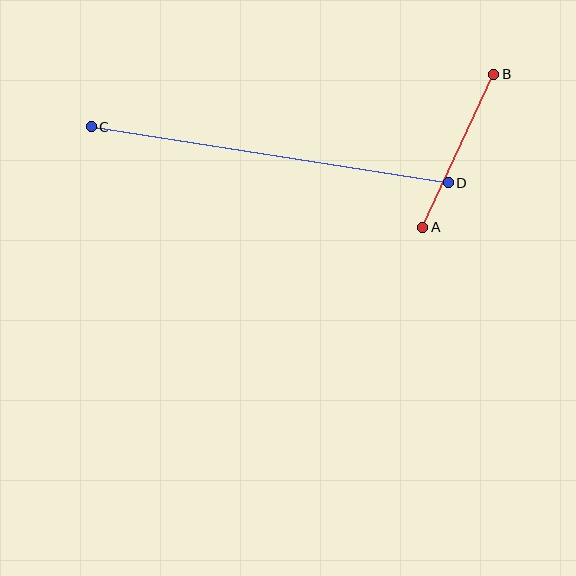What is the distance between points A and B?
The distance is approximately 169 pixels.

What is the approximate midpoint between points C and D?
The midpoint is at approximately (270, 155) pixels.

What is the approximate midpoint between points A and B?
The midpoint is at approximately (458, 151) pixels.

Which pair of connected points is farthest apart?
Points C and D are farthest apart.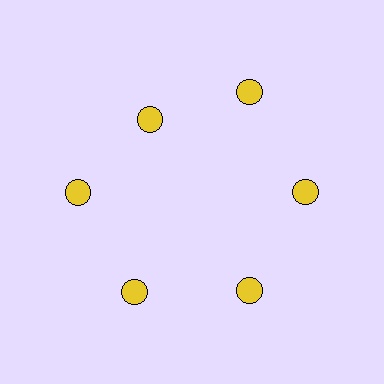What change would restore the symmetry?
The symmetry would be restored by moving it outward, back onto the ring so that all 6 circles sit at equal angles and equal distance from the center.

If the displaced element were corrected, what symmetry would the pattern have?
It would have 6-fold rotational symmetry — the pattern would map onto itself every 60 degrees.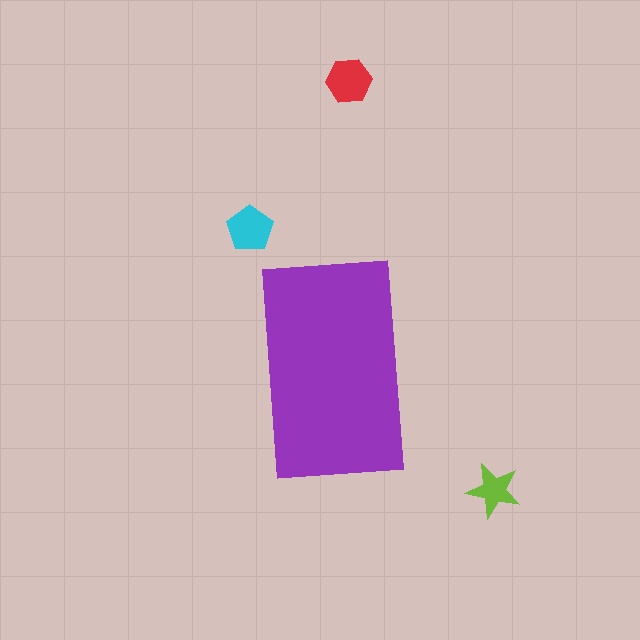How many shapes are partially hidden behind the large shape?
0 shapes are partially hidden.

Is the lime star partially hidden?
No, the lime star is fully visible.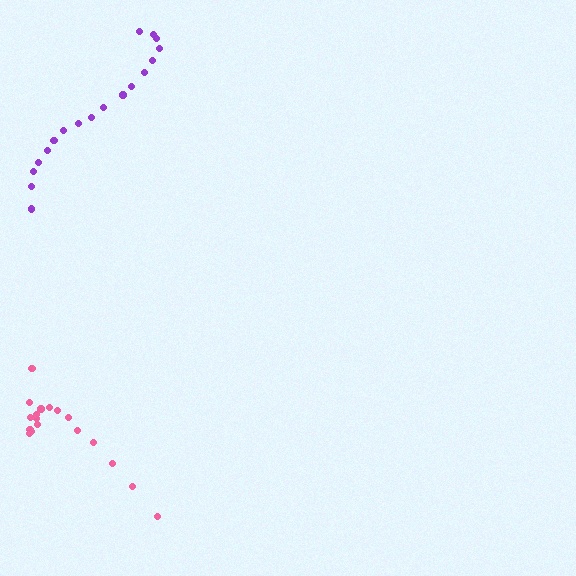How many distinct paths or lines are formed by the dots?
There are 2 distinct paths.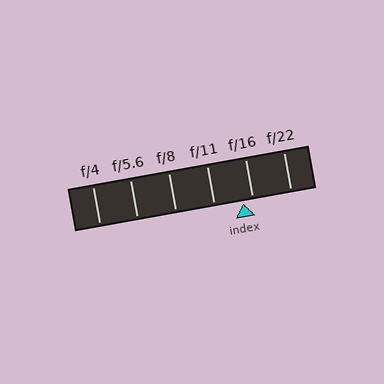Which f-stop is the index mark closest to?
The index mark is closest to f/16.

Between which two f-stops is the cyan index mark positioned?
The index mark is between f/11 and f/16.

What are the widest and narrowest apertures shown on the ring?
The widest aperture shown is f/4 and the narrowest is f/22.